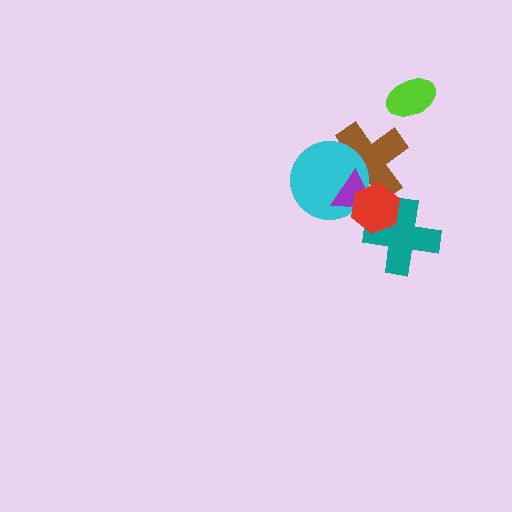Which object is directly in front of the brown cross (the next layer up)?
The cyan circle is directly in front of the brown cross.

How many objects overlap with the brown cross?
3 objects overlap with the brown cross.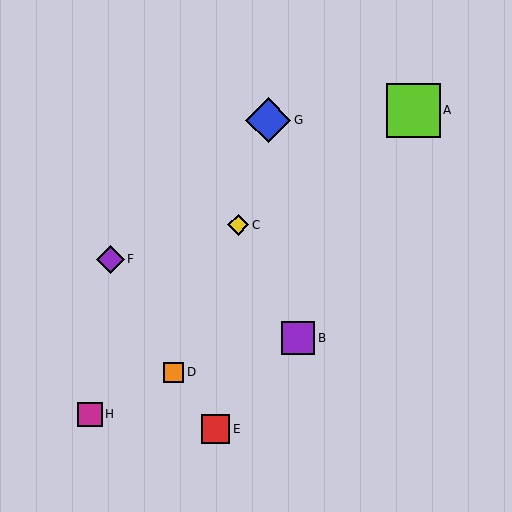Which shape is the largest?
The lime square (labeled A) is the largest.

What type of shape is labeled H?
Shape H is a magenta square.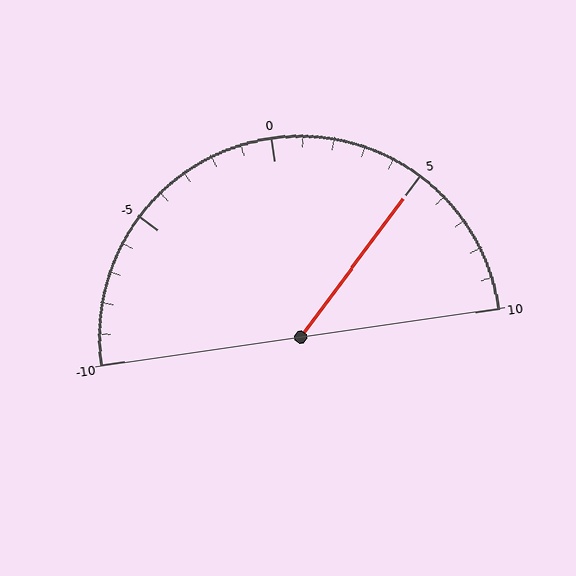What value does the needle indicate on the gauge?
The needle indicates approximately 5.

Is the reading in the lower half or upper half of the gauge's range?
The reading is in the upper half of the range (-10 to 10).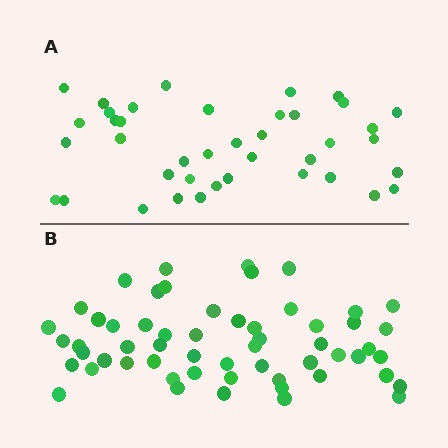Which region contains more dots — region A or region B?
Region B (the bottom region) has more dots.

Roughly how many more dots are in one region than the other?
Region B has approximately 15 more dots than region A.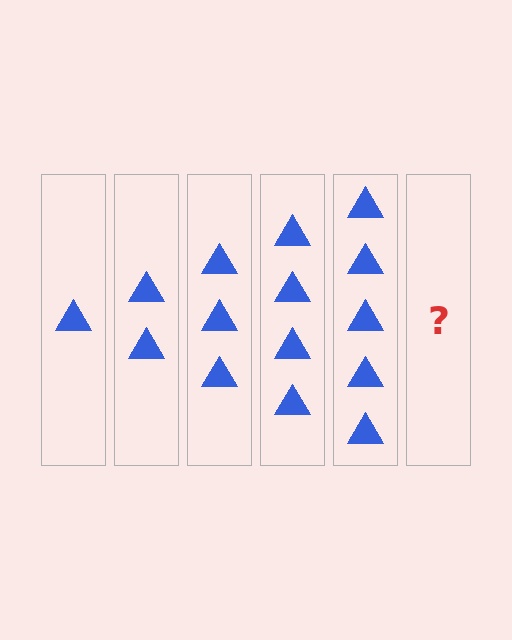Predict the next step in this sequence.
The next step is 6 triangles.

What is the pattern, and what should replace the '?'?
The pattern is that each step adds one more triangle. The '?' should be 6 triangles.